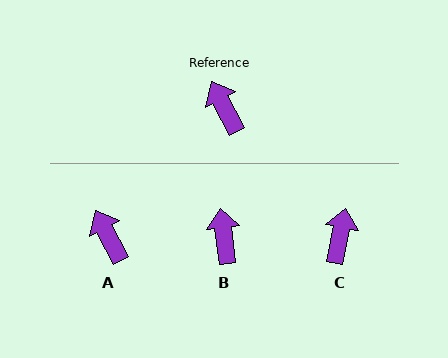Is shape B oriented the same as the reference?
No, it is off by about 20 degrees.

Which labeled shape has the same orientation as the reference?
A.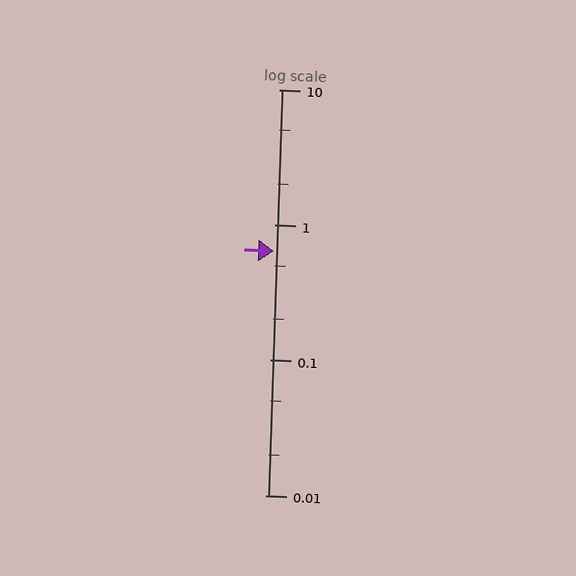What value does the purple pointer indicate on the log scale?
The pointer indicates approximately 0.64.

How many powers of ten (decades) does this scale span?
The scale spans 3 decades, from 0.01 to 10.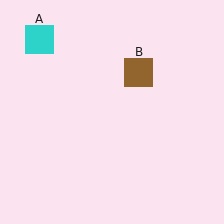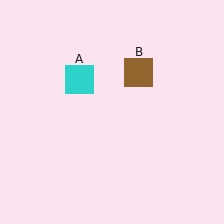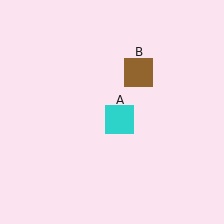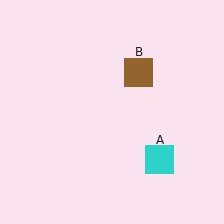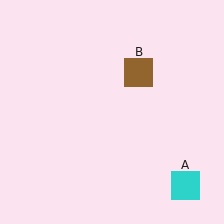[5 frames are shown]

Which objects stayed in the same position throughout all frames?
Brown square (object B) remained stationary.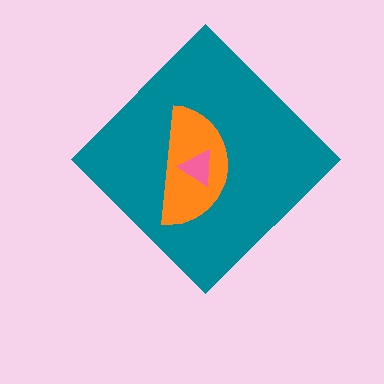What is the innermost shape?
The pink triangle.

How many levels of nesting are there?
3.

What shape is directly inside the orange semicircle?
The pink triangle.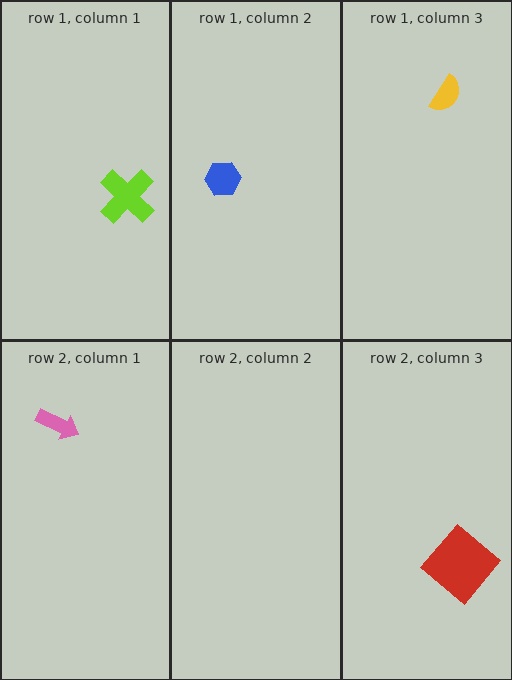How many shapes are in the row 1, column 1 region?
1.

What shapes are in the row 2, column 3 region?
The red diamond.